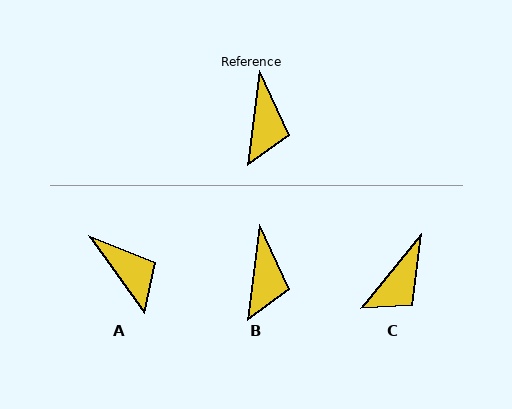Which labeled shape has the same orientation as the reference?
B.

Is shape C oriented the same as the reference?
No, it is off by about 33 degrees.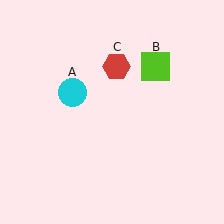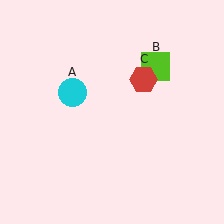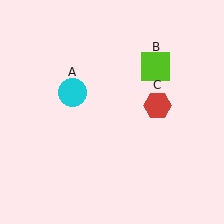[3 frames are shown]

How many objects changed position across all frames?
1 object changed position: red hexagon (object C).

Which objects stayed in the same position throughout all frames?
Cyan circle (object A) and lime square (object B) remained stationary.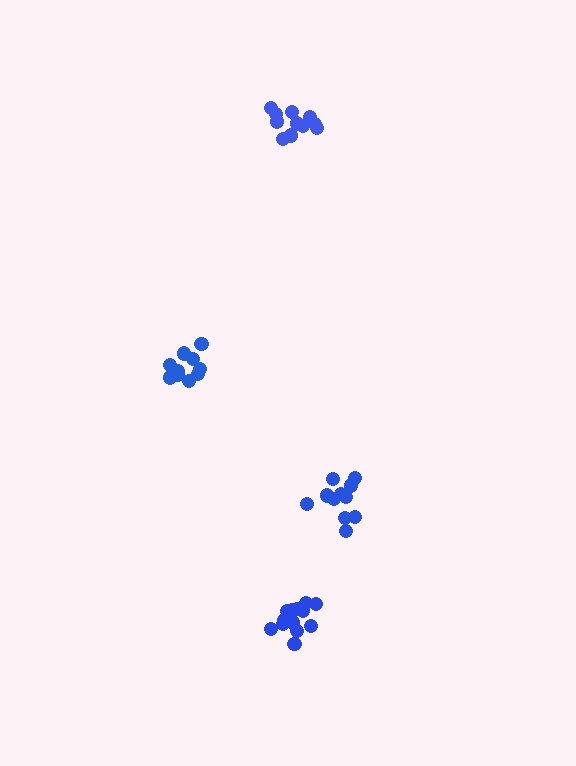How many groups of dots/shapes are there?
There are 4 groups.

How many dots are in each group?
Group 1: 11 dots, Group 2: 14 dots, Group 3: 10 dots, Group 4: 12 dots (47 total).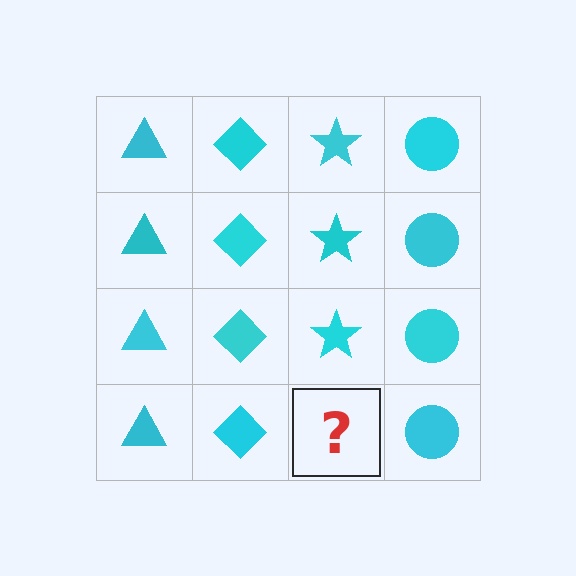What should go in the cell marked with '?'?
The missing cell should contain a cyan star.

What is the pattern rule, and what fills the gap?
The rule is that each column has a consistent shape. The gap should be filled with a cyan star.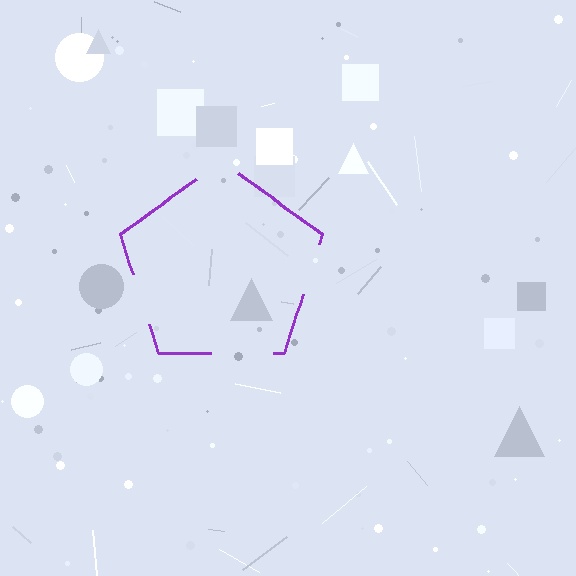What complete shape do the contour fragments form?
The contour fragments form a pentagon.